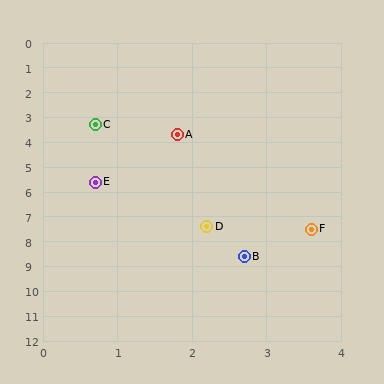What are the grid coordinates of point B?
Point B is at approximately (2.7, 8.6).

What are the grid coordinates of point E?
Point E is at approximately (0.7, 5.6).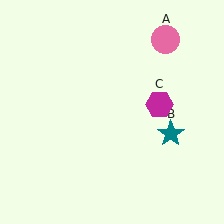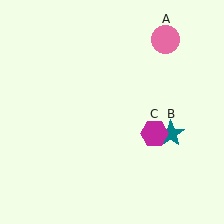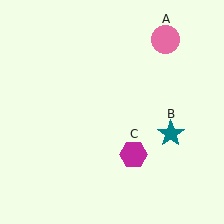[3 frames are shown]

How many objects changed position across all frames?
1 object changed position: magenta hexagon (object C).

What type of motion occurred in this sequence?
The magenta hexagon (object C) rotated clockwise around the center of the scene.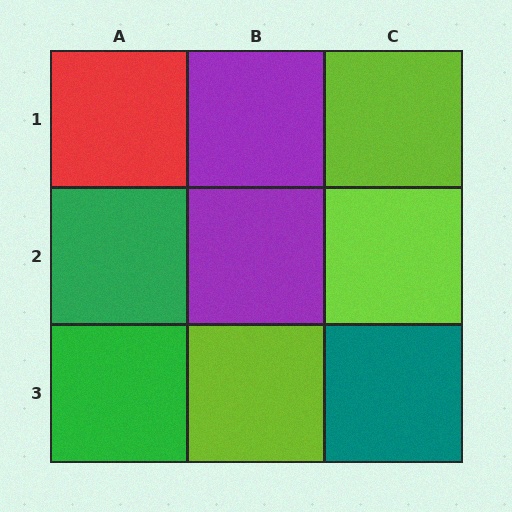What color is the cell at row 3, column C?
Teal.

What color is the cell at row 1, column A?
Red.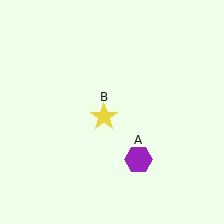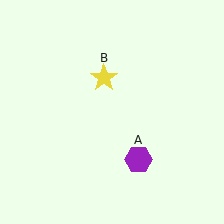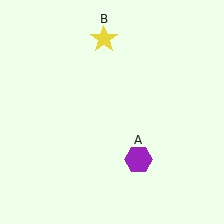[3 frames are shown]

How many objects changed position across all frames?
1 object changed position: yellow star (object B).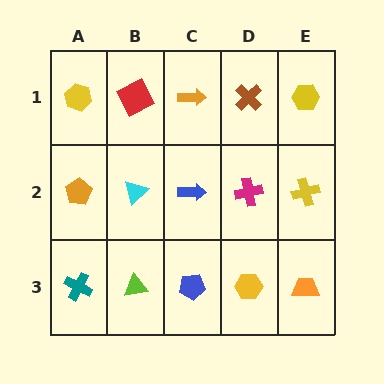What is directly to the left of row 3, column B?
A teal cross.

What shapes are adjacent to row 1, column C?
A blue arrow (row 2, column C), a red square (row 1, column B), a brown cross (row 1, column D).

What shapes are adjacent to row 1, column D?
A magenta cross (row 2, column D), an orange arrow (row 1, column C), a yellow hexagon (row 1, column E).